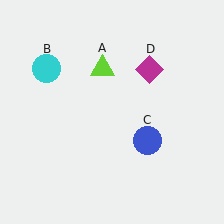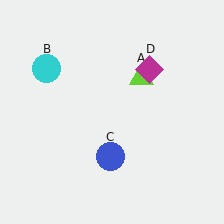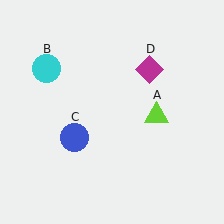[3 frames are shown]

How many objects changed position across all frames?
2 objects changed position: lime triangle (object A), blue circle (object C).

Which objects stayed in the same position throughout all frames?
Cyan circle (object B) and magenta diamond (object D) remained stationary.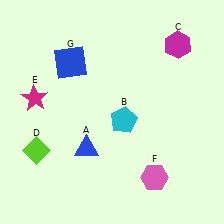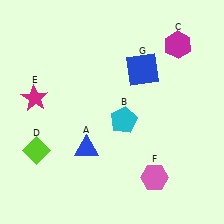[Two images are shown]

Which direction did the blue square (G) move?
The blue square (G) moved right.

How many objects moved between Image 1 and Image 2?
1 object moved between the two images.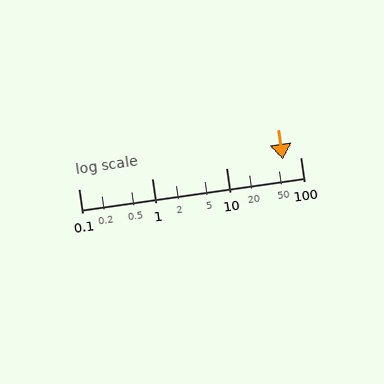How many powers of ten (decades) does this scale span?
The scale spans 3 decades, from 0.1 to 100.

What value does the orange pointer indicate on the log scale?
The pointer indicates approximately 58.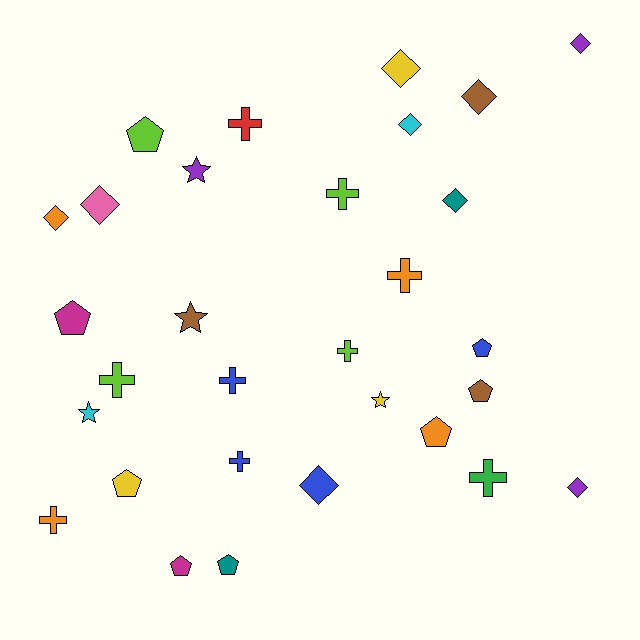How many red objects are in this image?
There is 1 red object.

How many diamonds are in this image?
There are 9 diamonds.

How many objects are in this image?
There are 30 objects.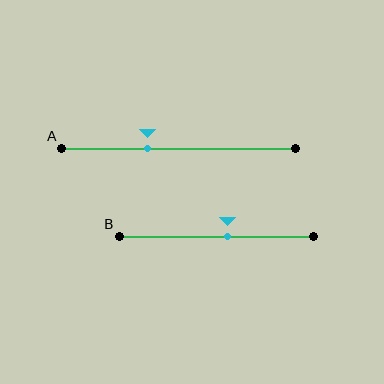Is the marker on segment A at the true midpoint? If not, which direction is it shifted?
No, the marker on segment A is shifted to the left by about 13% of the segment length.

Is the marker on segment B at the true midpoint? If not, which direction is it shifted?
No, the marker on segment B is shifted to the right by about 6% of the segment length.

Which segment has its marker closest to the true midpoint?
Segment B has its marker closest to the true midpoint.